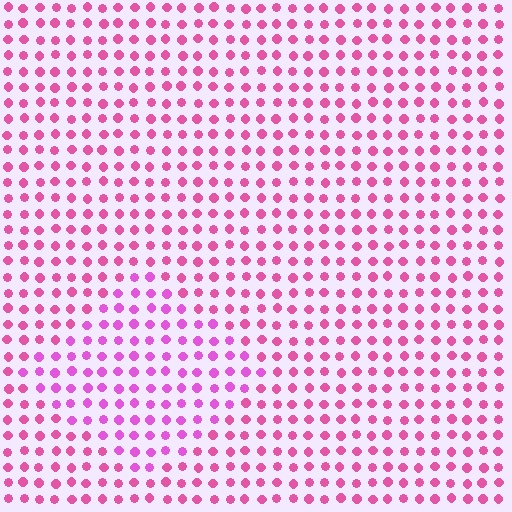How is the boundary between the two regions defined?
The boundary is defined purely by a slight shift in hue (about 23 degrees). Spacing, size, and orientation are identical on both sides.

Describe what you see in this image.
The image is filled with small pink elements in a uniform arrangement. A diamond-shaped region is visible where the elements are tinted to a slightly different hue, forming a subtle color boundary.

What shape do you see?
I see a diamond.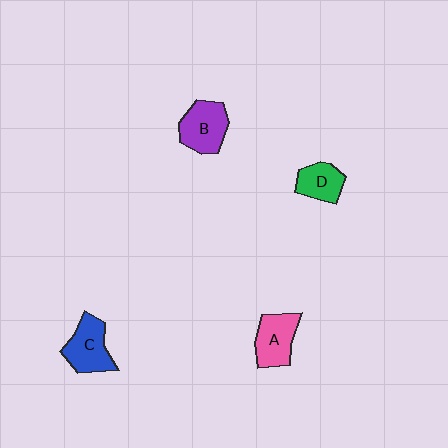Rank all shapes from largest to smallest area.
From largest to smallest: B (purple), C (blue), A (pink), D (green).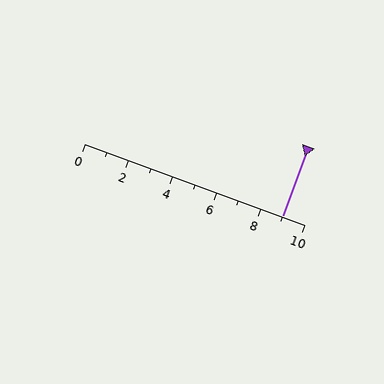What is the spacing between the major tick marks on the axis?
The major ticks are spaced 2 apart.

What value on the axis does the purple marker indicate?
The marker indicates approximately 9.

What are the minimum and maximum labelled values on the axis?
The axis runs from 0 to 10.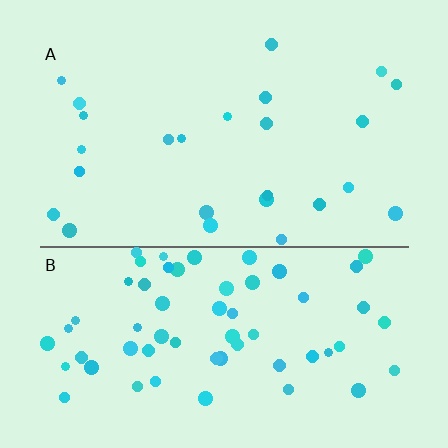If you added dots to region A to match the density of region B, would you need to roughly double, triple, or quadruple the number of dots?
Approximately triple.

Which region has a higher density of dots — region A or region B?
B (the bottom).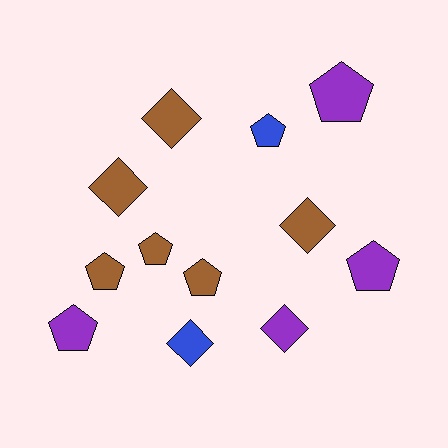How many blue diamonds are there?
There is 1 blue diamond.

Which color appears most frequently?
Brown, with 6 objects.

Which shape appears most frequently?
Pentagon, with 7 objects.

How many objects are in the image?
There are 12 objects.